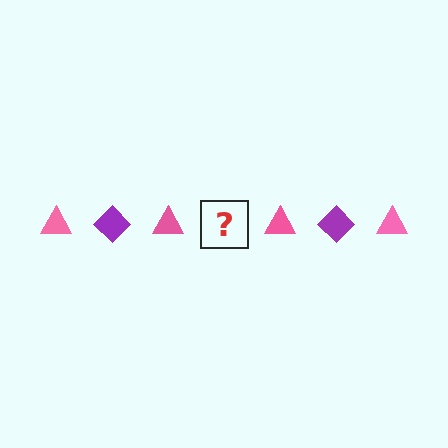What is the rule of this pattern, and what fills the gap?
The rule is that the pattern alternates between pink triangle and purple diamond. The gap should be filled with a purple diamond.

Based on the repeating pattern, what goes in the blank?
The blank should be a purple diamond.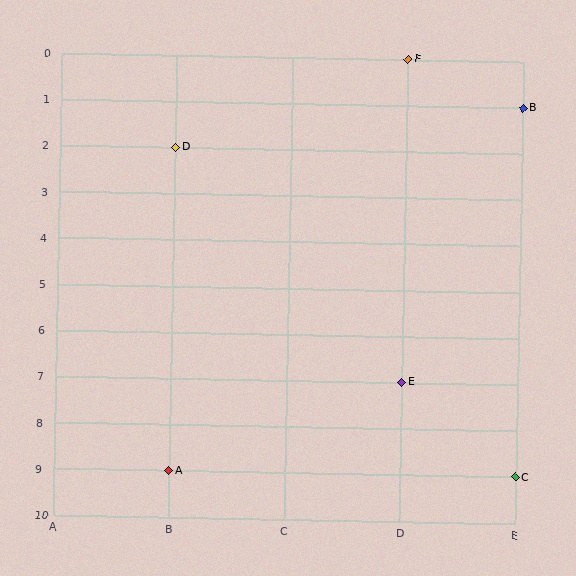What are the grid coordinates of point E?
Point E is at grid coordinates (D, 7).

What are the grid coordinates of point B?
Point B is at grid coordinates (E, 1).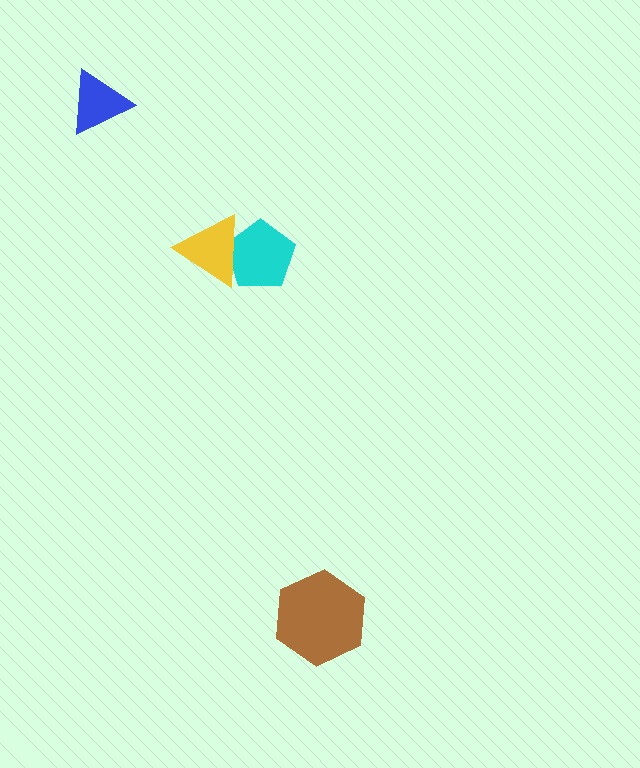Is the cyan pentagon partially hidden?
Yes, it is partially covered by another shape.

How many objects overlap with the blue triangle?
0 objects overlap with the blue triangle.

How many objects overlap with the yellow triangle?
1 object overlaps with the yellow triangle.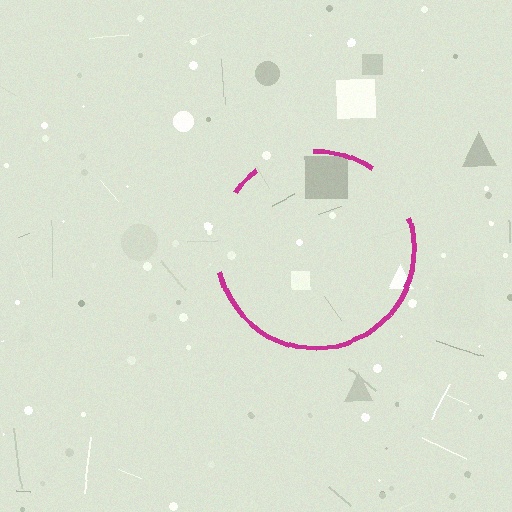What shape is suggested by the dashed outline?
The dashed outline suggests a circle.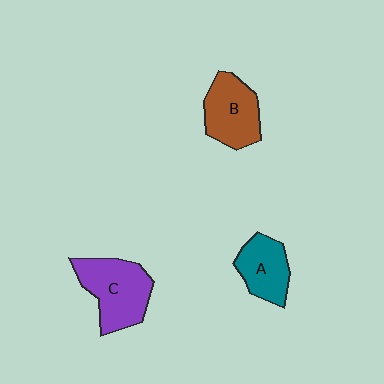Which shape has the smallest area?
Shape A (teal).